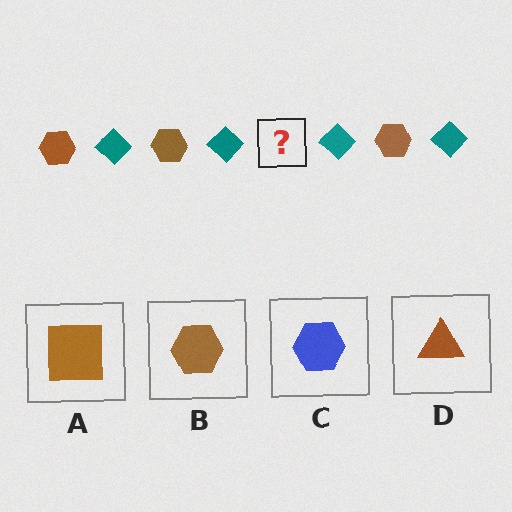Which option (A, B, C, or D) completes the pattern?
B.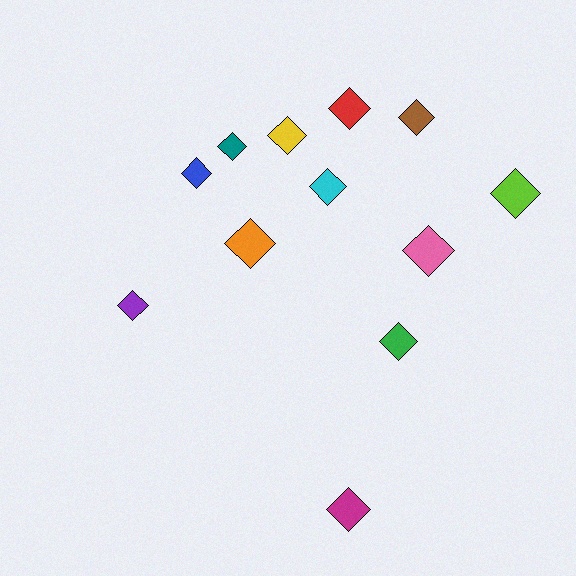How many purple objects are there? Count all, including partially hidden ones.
There is 1 purple object.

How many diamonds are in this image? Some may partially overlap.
There are 12 diamonds.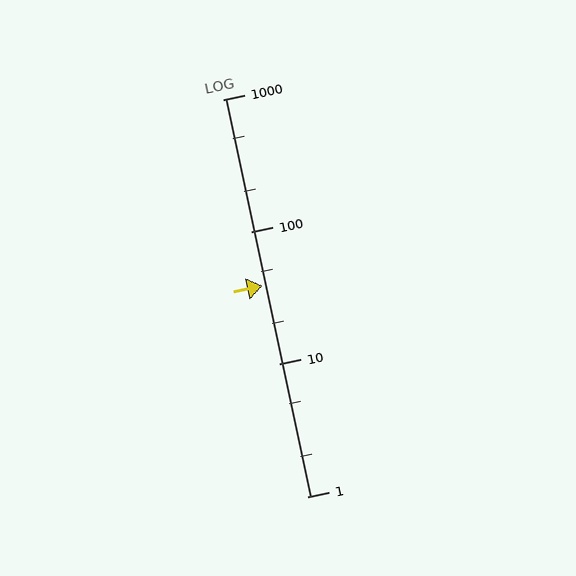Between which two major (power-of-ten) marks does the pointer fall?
The pointer is between 10 and 100.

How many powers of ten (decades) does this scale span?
The scale spans 3 decades, from 1 to 1000.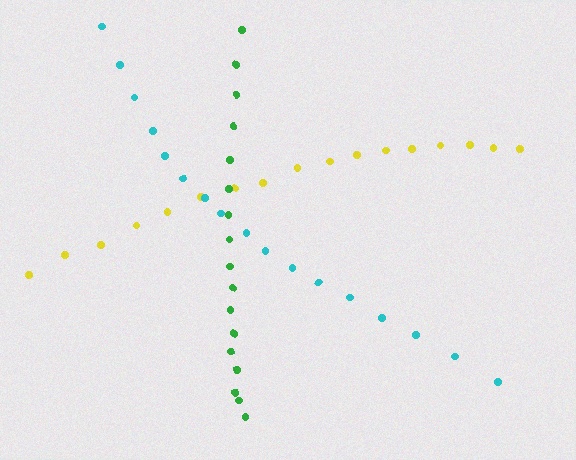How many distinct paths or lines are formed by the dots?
There are 3 distinct paths.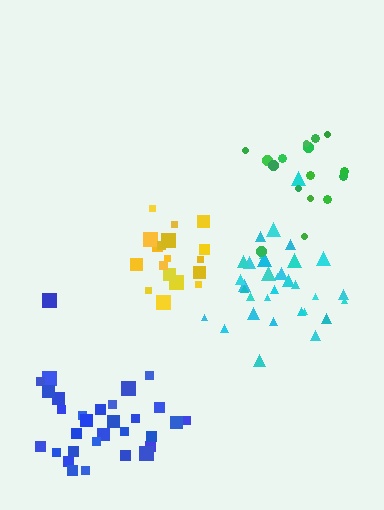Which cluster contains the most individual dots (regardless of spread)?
Cyan (33).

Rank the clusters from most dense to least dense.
cyan, yellow, blue, green.